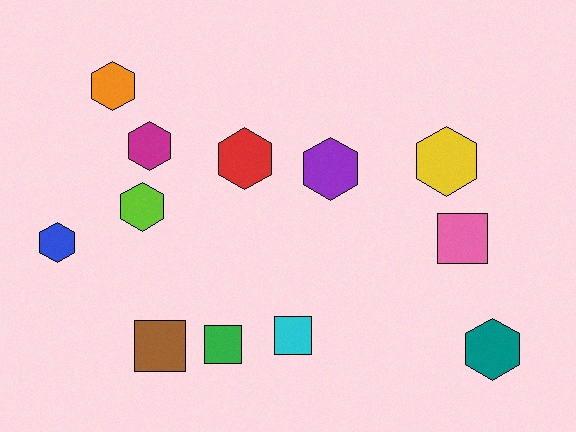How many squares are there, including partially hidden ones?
There are 4 squares.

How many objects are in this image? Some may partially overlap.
There are 12 objects.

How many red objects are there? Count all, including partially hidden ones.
There is 1 red object.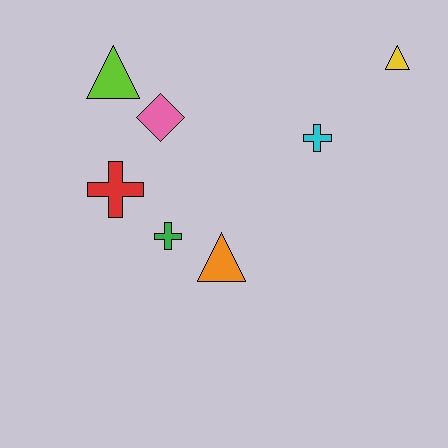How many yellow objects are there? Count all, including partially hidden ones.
There is 1 yellow object.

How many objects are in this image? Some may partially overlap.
There are 7 objects.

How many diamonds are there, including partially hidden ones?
There is 1 diamond.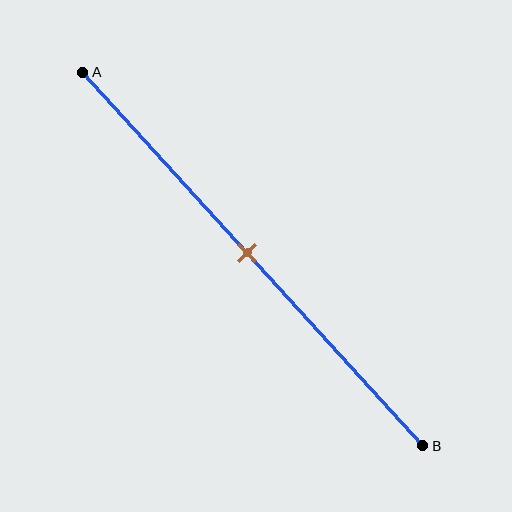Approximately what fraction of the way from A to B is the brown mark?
The brown mark is approximately 50% of the way from A to B.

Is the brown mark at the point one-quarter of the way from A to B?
No, the mark is at about 50% from A, not at the 25% one-quarter point.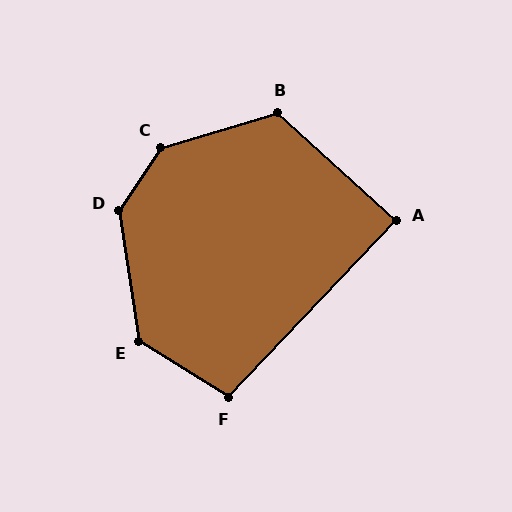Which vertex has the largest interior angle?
C, at approximately 140 degrees.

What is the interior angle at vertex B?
Approximately 121 degrees (obtuse).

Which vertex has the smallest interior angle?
A, at approximately 89 degrees.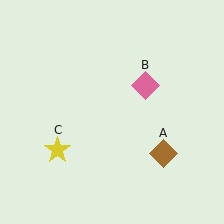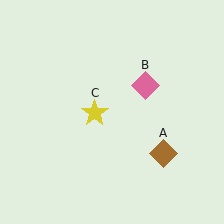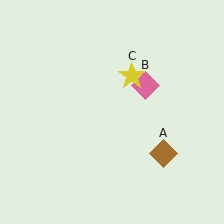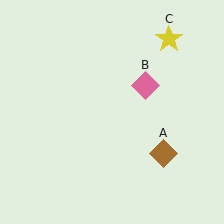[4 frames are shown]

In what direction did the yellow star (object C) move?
The yellow star (object C) moved up and to the right.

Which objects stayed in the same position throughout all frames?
Brown diamond (object A) and pink diamond (object B) remained stationary.